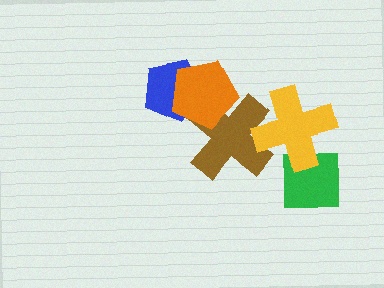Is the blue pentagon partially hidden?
Yes, it is partially covered by another shape.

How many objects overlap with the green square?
1 object overlaps with the green square.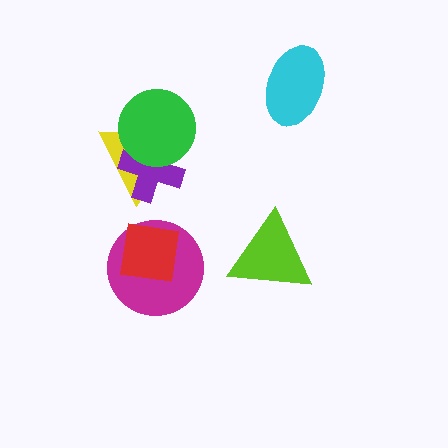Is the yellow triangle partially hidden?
Yes, it is partially covered by another shape.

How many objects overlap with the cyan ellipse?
0 objects overlap with the cyan ellipse.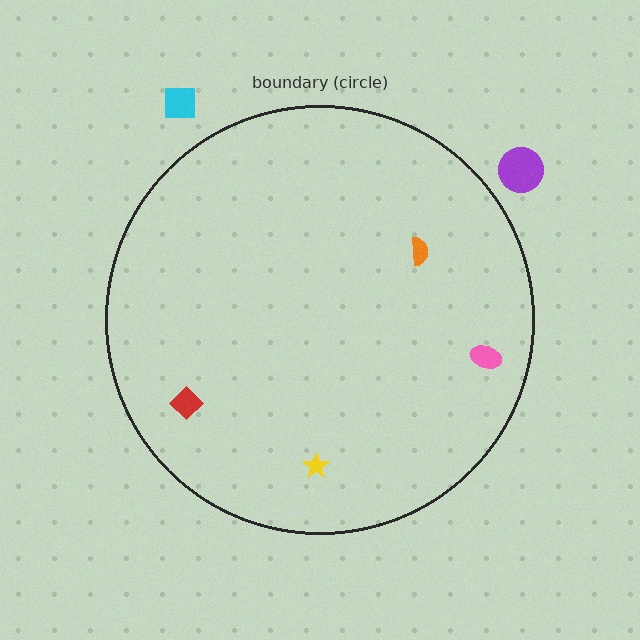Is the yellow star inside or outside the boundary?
Inside.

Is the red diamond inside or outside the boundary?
Inside.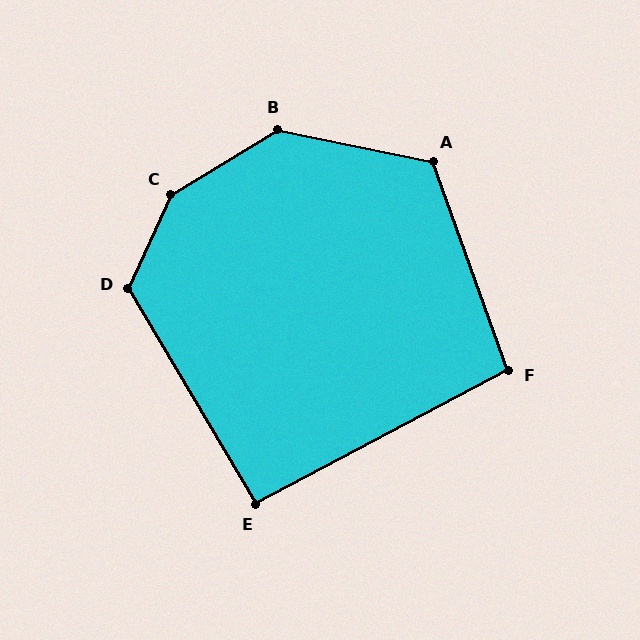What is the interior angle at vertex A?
Approximately 121 degrees (obtuse).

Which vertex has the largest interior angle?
C, at approximately 146 degrees.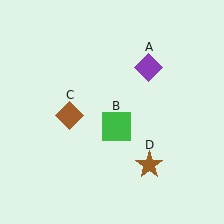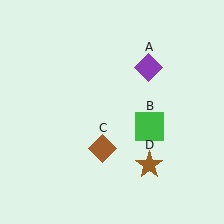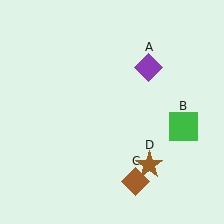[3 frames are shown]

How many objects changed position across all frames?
2 objects changed position: green square (object B), brown diamond (object C).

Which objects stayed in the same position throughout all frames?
Purple diamond (object A) and brown star (object D) remained stationary.